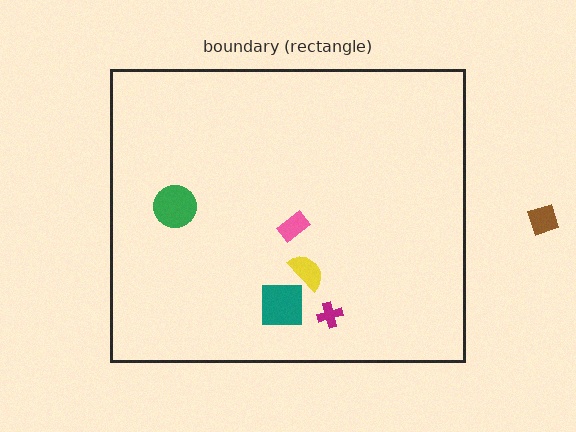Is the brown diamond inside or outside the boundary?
Outside.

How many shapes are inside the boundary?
5 inside, 1 outside.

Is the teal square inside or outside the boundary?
Inside.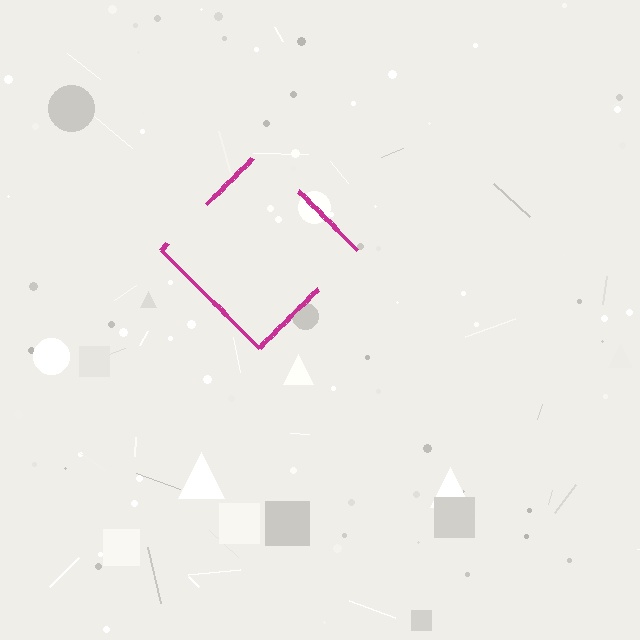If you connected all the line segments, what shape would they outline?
They would outline a diamond.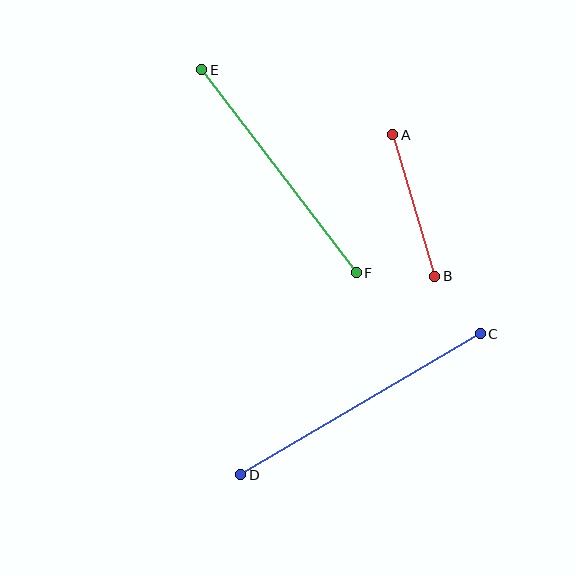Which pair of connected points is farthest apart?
Points C and D are farthest apart.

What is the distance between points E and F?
The distance is approximately 255 pixels.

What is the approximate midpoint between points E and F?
The midpoint is at approximately (279, 171) pixels.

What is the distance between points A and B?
The distance is approximately 148 pixels.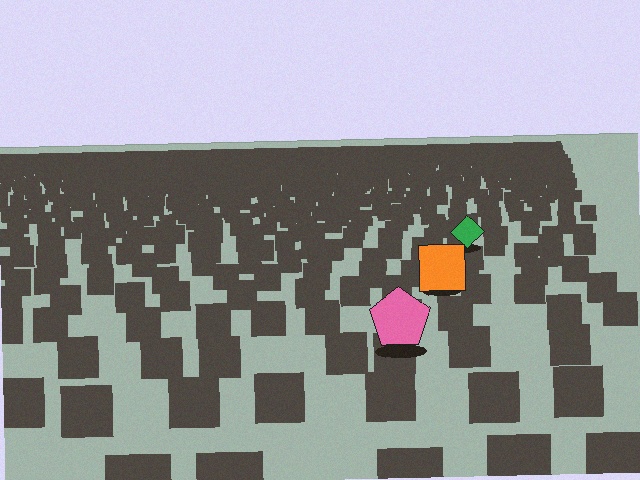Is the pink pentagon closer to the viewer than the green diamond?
Yes. The pink pentagon is closer — you can tell from the texture gradient: the ground texture is coarser near it.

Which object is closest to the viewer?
The pink pentagon is closest. The texture marks near it are larger and more spread out.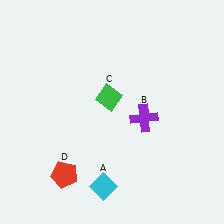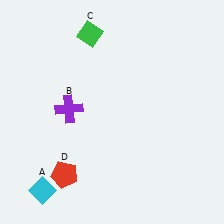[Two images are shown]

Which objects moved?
The objects that moved are: the cyan diamond (A), the purple cross (B), the green diamond (C).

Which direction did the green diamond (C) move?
The green diamond (C) moved up.